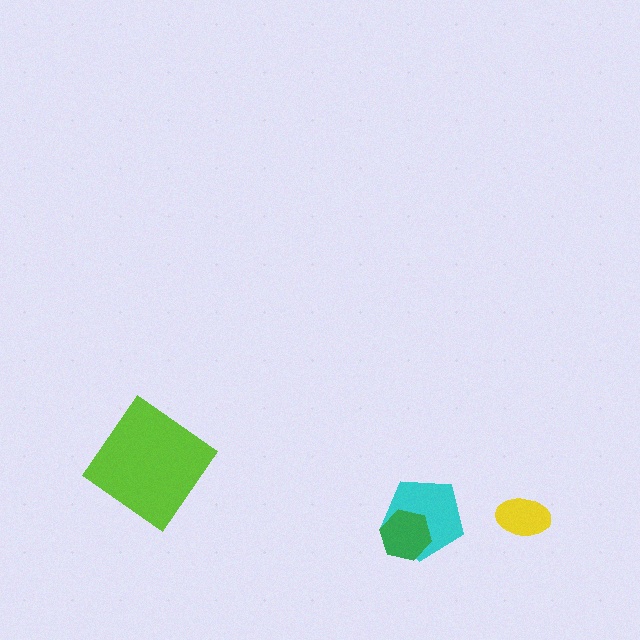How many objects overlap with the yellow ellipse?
0 objects overlap with the yellow ellipse.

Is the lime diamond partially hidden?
No, no other shape covers it.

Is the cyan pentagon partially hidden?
Yes, it is partially covered by another shape.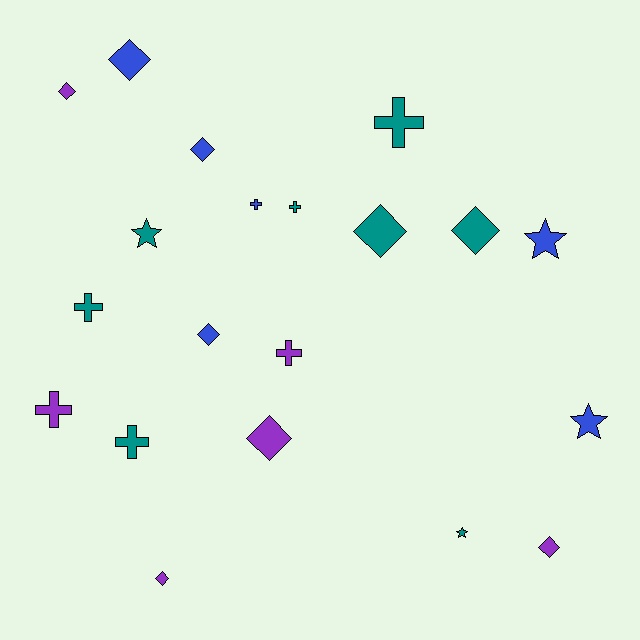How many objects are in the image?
There are 20 objects.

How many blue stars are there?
There are 2 blue stars.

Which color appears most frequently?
Teal, with 8 objects.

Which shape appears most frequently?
Diamond, with 9 objects.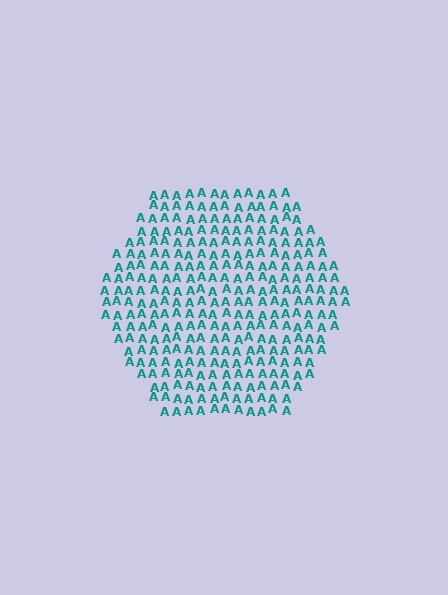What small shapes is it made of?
It is made of small letter A's.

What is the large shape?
The large shape is a hexagon.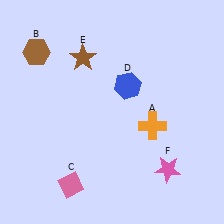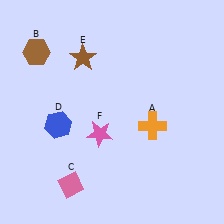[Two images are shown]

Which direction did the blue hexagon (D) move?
The blue hexagon (D) moved left.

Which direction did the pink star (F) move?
The pink star (F) moved left.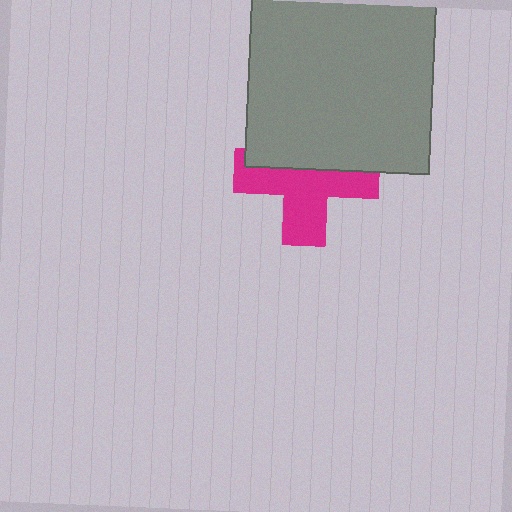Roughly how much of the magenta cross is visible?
About half of it is visible (roughly 57%).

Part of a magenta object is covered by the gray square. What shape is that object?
It is a cross.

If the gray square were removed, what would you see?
You would see the complete magenta cross.